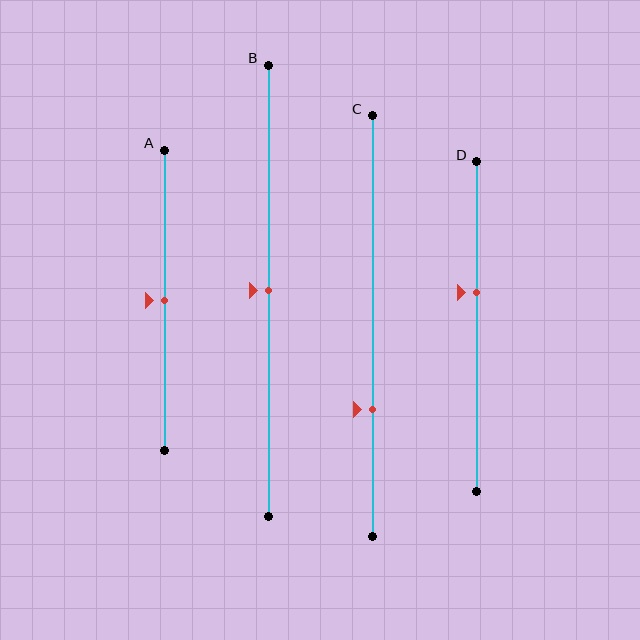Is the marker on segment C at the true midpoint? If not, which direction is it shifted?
No, the marker on segment C is shifted downward by about 20% of the segment length.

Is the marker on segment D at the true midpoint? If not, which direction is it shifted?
No, the marker on segment D is shifted upward by about 10% of the segment length.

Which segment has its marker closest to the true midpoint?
Segment A has its marker closest to the true midpoint.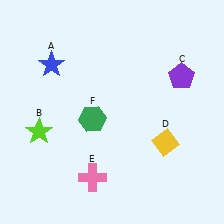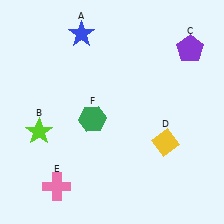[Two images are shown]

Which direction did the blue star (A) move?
The blue star (A) moved up.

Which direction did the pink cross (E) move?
The pink cross (E) moved left.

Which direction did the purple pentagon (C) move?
The purple pentagon (C) moved up.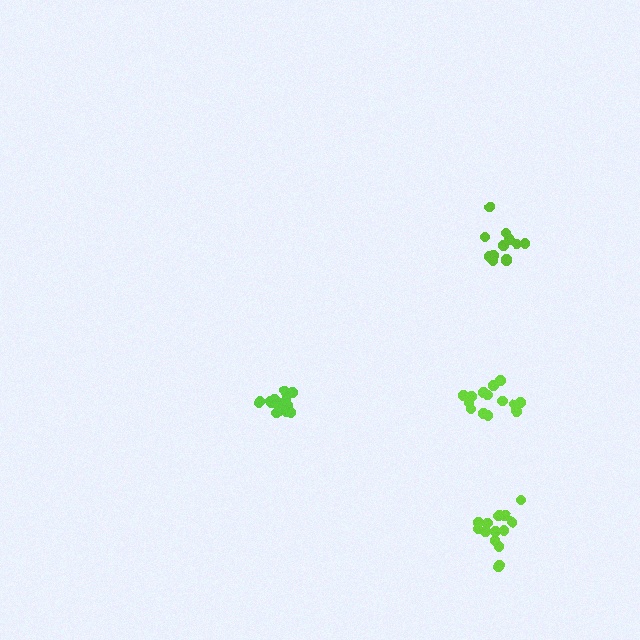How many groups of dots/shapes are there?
There are 4 groups.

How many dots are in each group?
Group 1: 14 dots, Group 2: 16 dots, Group 3: 12 dots, Group 4: 14 dots (56 total).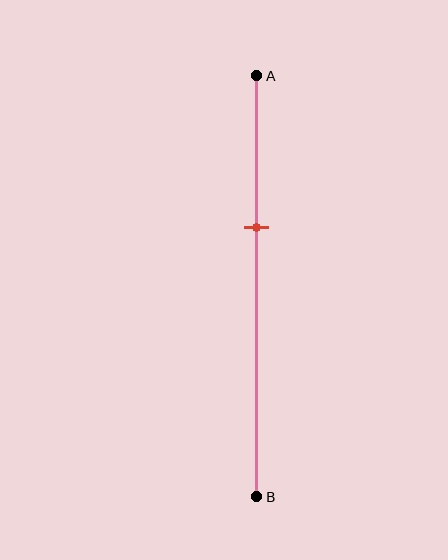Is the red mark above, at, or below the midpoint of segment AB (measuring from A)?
The red mark is above the midpoint of segment AB.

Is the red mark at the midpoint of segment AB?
No, the mark is at about 35% from A, not at the 50% midpoint.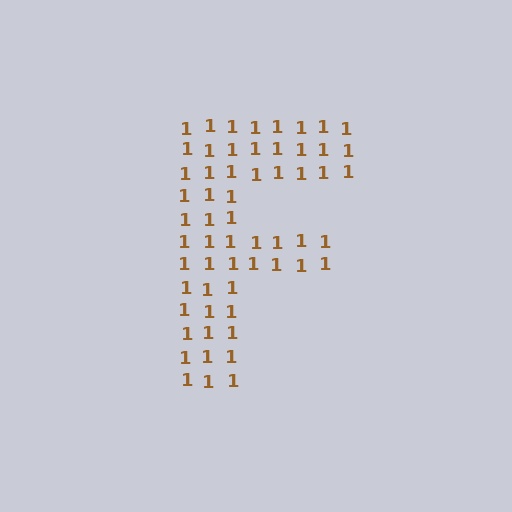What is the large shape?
The large shape is the letter F.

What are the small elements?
The small elements are digit 1's.